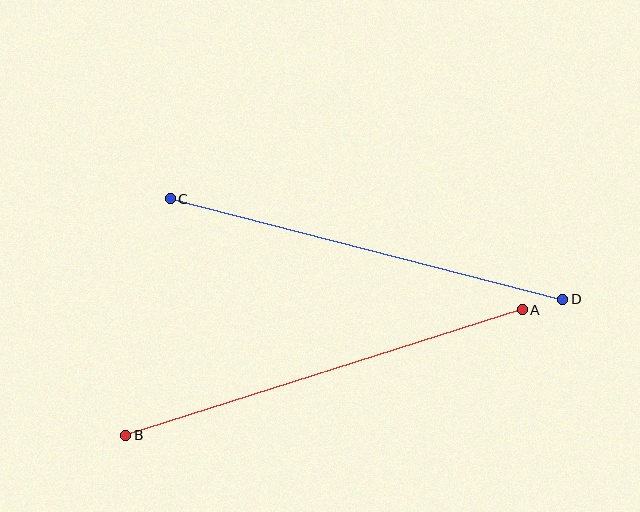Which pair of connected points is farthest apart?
Points A and B are farthest apart.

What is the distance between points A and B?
The distance is approximately 416 pixels.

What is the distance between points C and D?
The distance is approximately 405 pixels.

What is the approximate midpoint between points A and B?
The midpoint is at approximately (324, 372) pixels.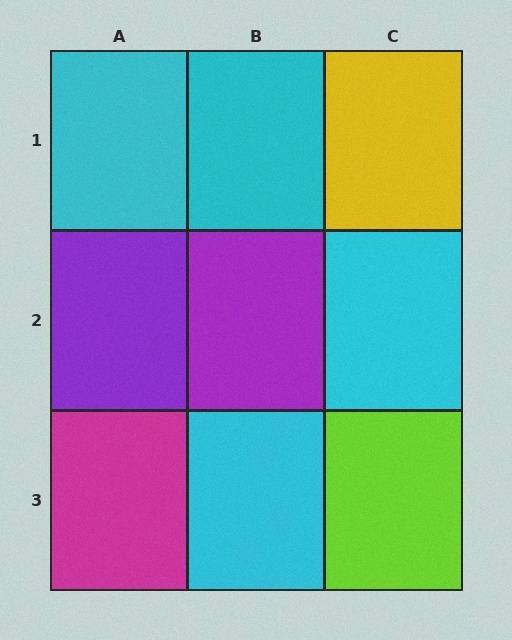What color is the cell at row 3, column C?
Lime.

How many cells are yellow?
1 cell is yellow.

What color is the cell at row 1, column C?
Yellow.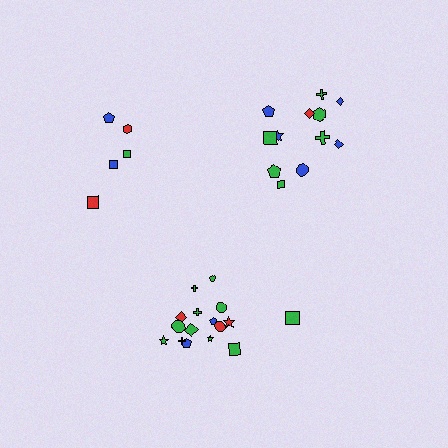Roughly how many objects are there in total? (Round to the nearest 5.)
Roughly 35 objects in total.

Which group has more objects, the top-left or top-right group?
The top-right group.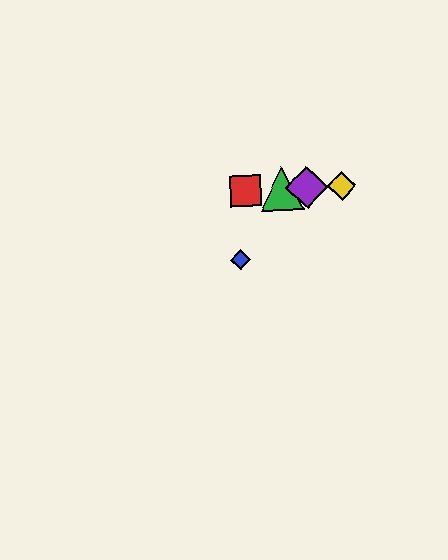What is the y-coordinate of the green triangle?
The green triangle is at y≈189.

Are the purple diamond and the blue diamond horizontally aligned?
No, the purple diamond is at y≈187 and the blue diamond is at y≈260.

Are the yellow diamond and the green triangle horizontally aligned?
Yes, both are at y≈186.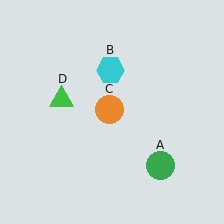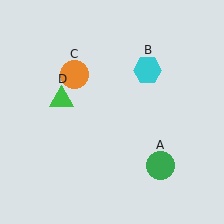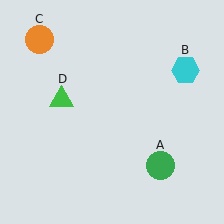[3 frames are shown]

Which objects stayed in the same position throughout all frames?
Green circle (object A) and green triangle (object D) remained stationary.